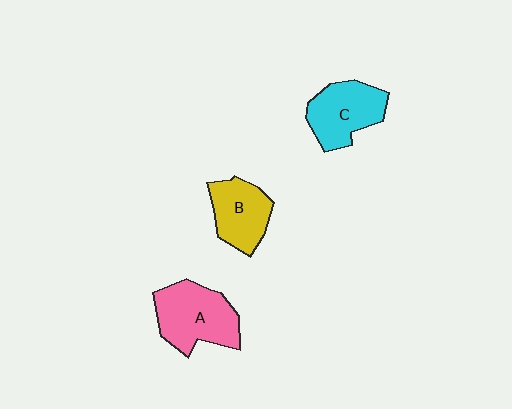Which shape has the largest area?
Shape A (pink).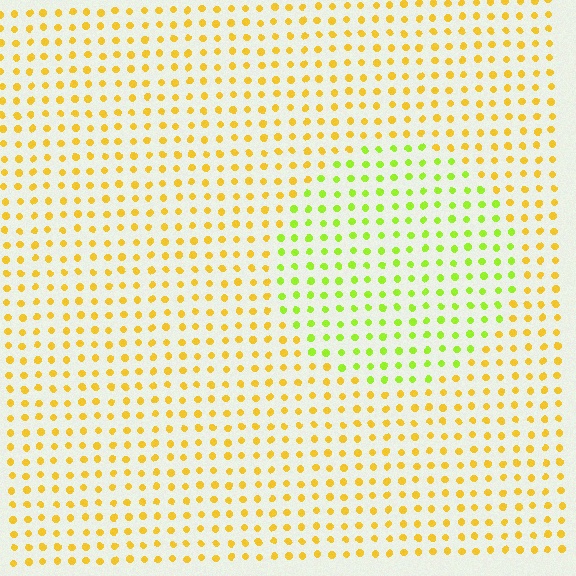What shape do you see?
I see a circle.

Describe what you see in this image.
The image is filled with small yellow elements in a uniform arrangement. A circle-shaped region is visible where the elements are tinted to a slightly different hue, forming a subtle color boundary.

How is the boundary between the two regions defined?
The boundary is defined purely by a slight shift in hue (about 41 degrees). Spacing, size, and orientation are identical on both sides.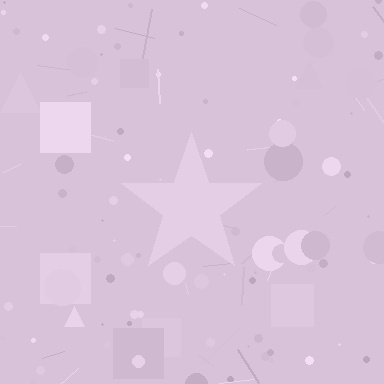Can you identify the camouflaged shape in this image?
The camouflaged shape is a star.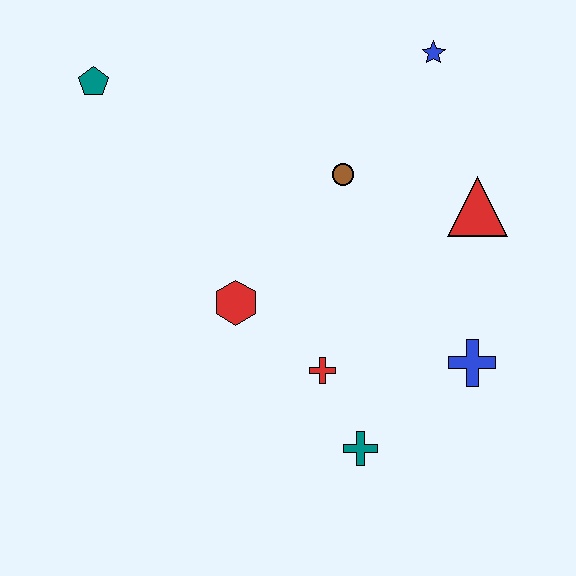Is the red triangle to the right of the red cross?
Yes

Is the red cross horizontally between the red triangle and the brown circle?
No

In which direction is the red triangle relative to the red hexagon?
The red triangle is to the right of the red hexagon.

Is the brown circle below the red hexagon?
No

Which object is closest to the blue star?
The brown circle is closest to the blue star.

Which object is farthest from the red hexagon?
The blue star is farthest from the red hexagon.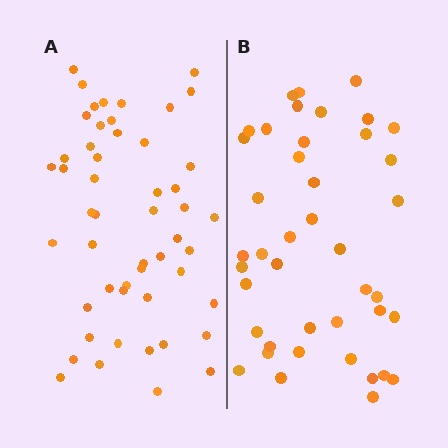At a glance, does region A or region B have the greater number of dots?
Region A (the left region) has more dots.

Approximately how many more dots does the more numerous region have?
Region A has roughly 8 or so more dots than region B.